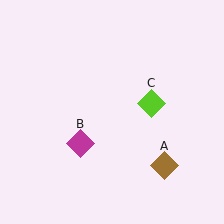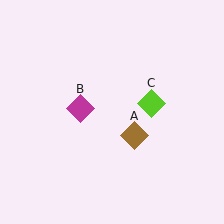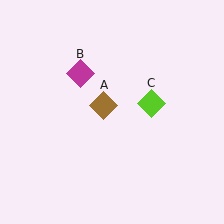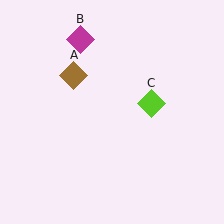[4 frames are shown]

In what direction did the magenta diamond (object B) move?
The magenta diamond (object B) moved up.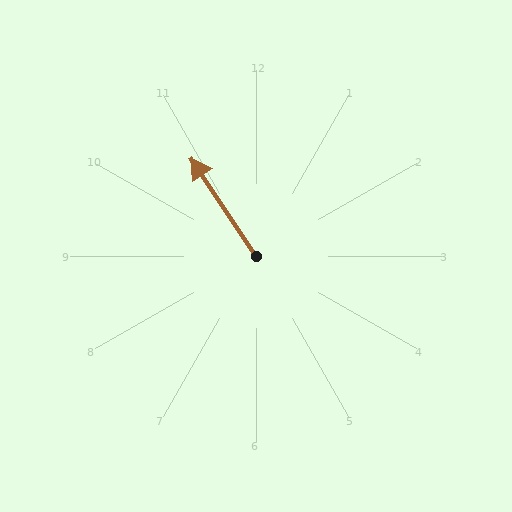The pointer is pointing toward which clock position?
Roughly 11 o'clock.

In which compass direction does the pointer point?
Northwest.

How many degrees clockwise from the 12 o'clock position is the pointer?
Approximately 326 degrees.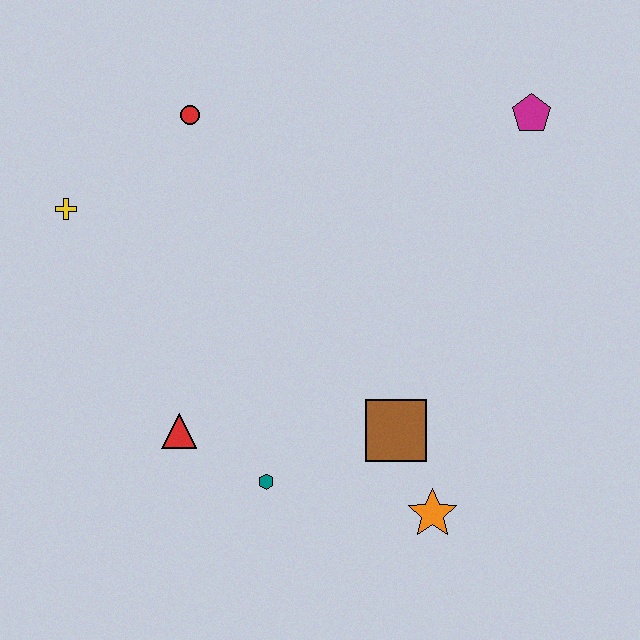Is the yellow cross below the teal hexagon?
No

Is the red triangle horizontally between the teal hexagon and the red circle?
No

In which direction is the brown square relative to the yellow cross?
The brown square is to the right of the yellow cross.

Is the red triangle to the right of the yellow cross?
Yes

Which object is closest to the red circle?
The yellow cross is closest to the red circle.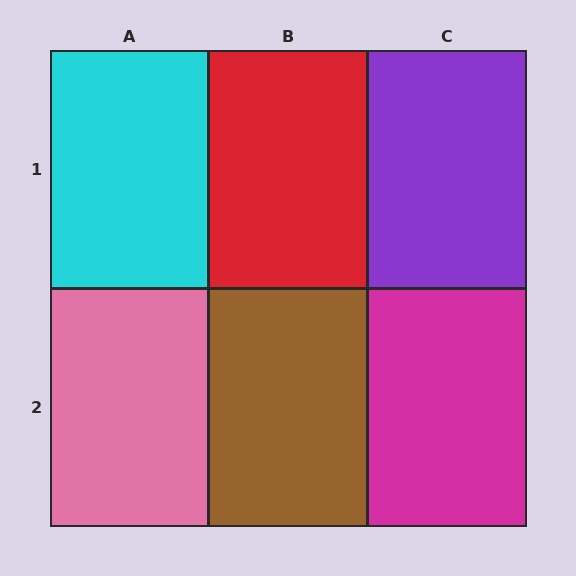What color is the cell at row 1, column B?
Red.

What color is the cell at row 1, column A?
Cyan.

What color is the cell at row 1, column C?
Purple.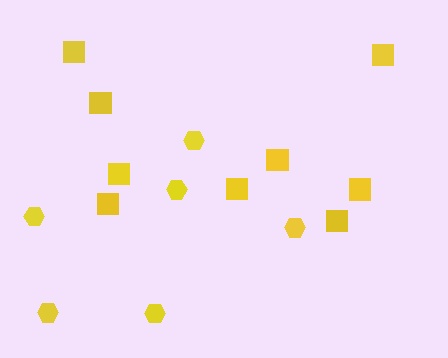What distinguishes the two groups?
There are 2 groups: one group of squares (9) and one group of hexagons (6).